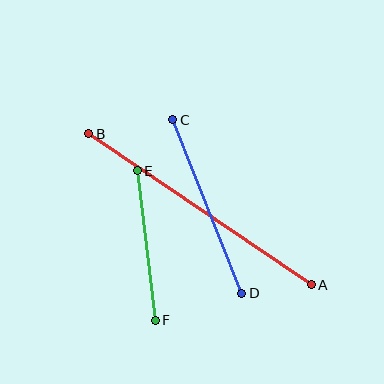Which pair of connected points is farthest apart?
Points A and B are farthest apart.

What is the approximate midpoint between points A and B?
The midpoint is at approximately (200, 209) pixels.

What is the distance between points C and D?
The distance is approximately 187 pixels.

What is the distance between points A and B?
The distance is approximately 269 pixels.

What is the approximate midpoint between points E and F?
The midpoint is at approximately (146, 246) pixels.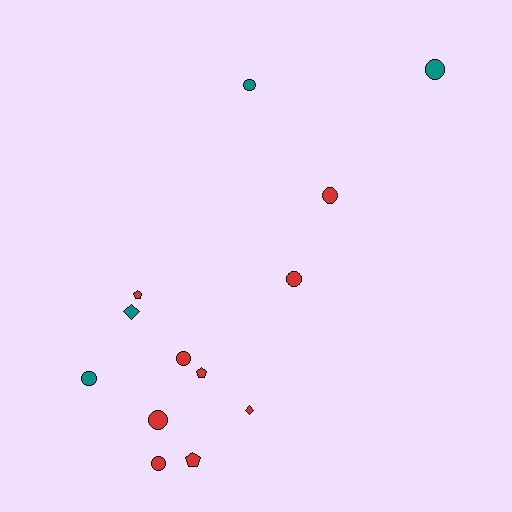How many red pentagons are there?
There are 3 red pentagons.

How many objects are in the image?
There are 13 objects.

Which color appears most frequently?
Red, with 9 objects.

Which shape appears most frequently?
Circle, with 8 objects.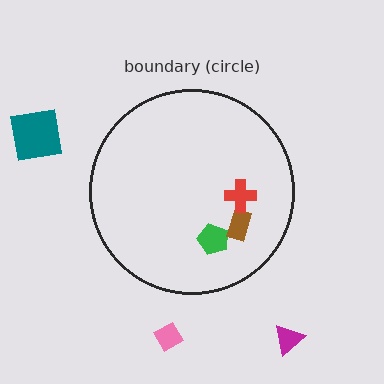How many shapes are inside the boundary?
3 inside, 3 outside.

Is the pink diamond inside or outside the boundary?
Outside.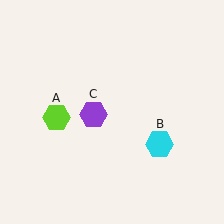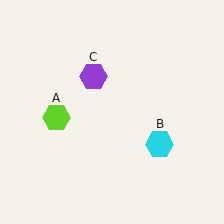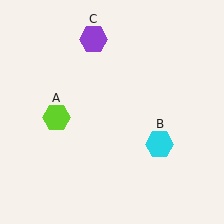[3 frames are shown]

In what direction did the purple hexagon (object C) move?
The purple hexagon (object C) moved up.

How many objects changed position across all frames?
1 object changed position: purple hexagon (object C).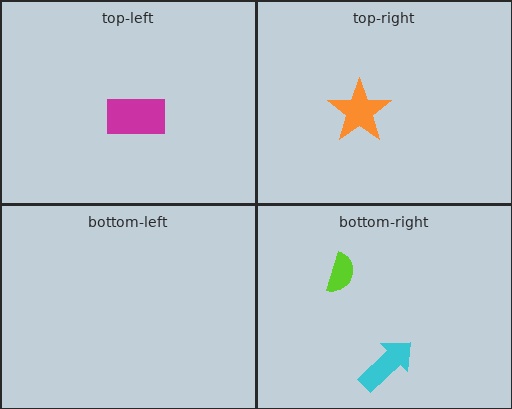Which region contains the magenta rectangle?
The top-left region.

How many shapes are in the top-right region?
1.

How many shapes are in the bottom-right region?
2.